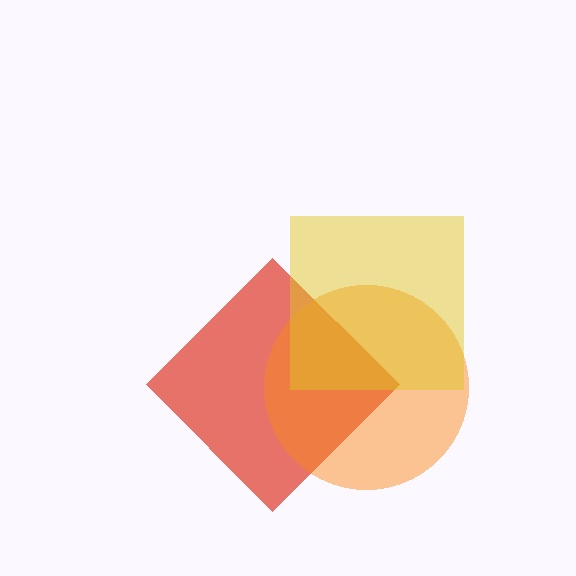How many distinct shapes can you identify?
There are 3 distinct shapes: a red diamond, an orange circle, a yellow square.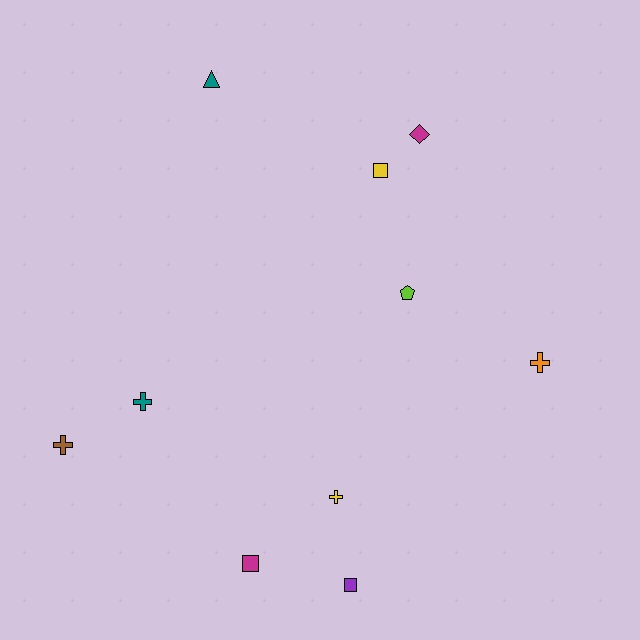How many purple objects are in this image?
There is 1 purple object.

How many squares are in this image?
There are 3 squares.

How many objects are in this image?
There are 10 objects.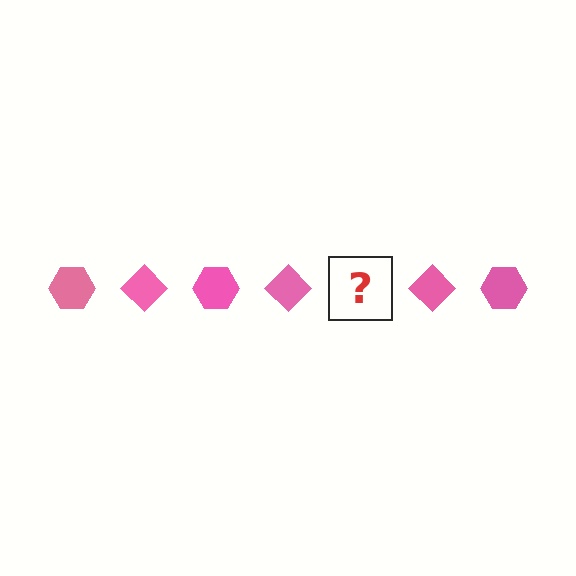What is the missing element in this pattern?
The missing element is a pink hexagon.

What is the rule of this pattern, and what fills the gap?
The rule is that the pattern cycles through hexagon, diamond shapes in pink. The gap should be filled with a pink hexagon.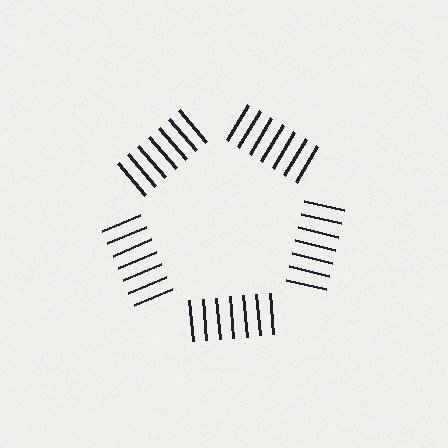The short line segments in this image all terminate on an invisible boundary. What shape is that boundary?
An illusory pentagon — the line segments terminate on its edges but no continuous stroke is drawn.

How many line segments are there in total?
35 — 7 along each of the 5 edges.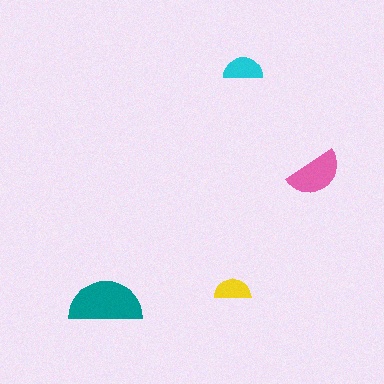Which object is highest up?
The cyan semicircle is topmost.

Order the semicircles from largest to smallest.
the teal one, the pink one, the cyan one, the yellow one.